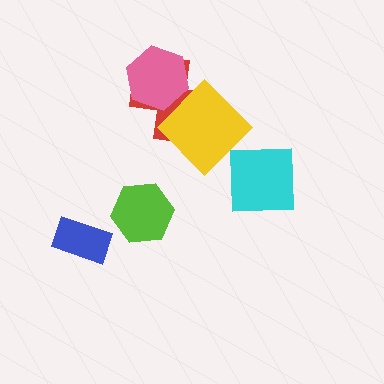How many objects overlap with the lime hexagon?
0 objects overlap with the lime hexagon.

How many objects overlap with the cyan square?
0 objects overlap with the cyan square.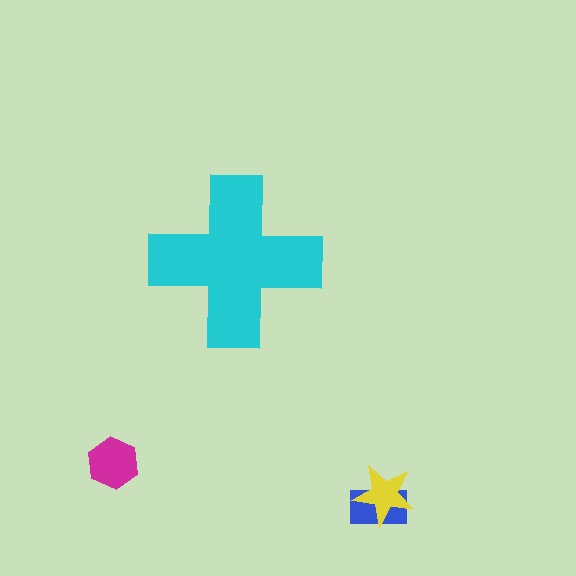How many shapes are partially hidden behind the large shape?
0 shapes are partially hidden.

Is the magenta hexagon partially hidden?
No, the magenta hexagon is fully visible.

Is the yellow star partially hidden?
No, the yellow star is fully visible.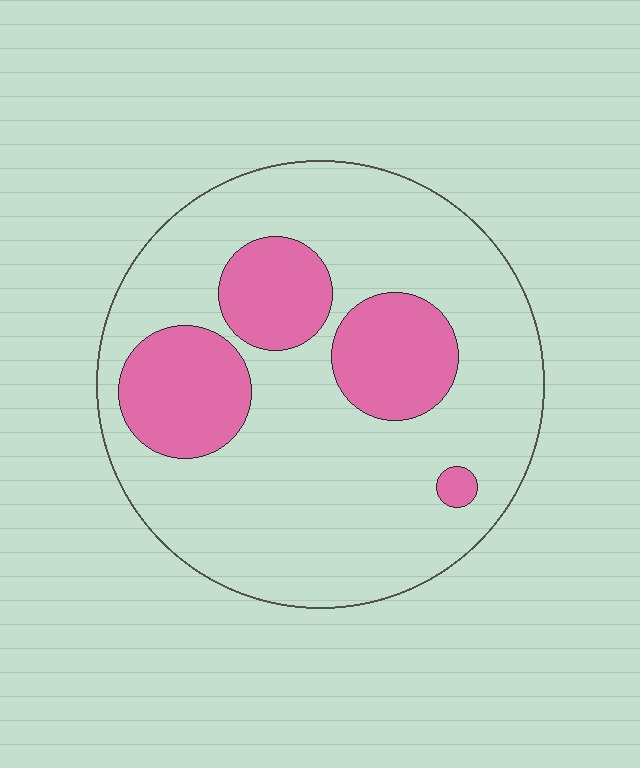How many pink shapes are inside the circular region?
4.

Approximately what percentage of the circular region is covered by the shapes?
Approximately 25%.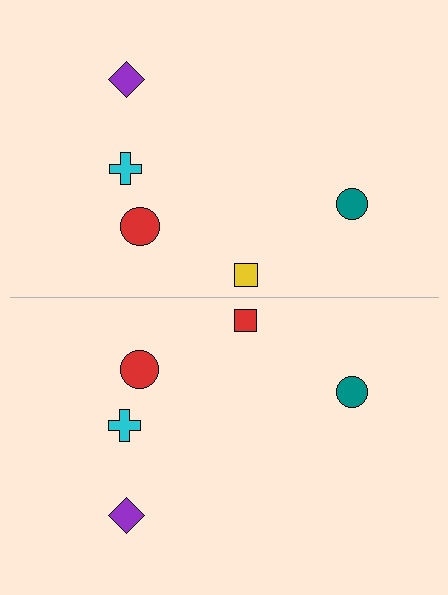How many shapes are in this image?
There are 10 shapes in this image.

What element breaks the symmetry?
The red square on the bottom side breaks the symmetry — its mirror counterpart is yellow.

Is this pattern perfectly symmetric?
No, the pattern is not perfectly symmetric. The red square on the bottom side breaks the symmetry — its mirror counterpart is yellow.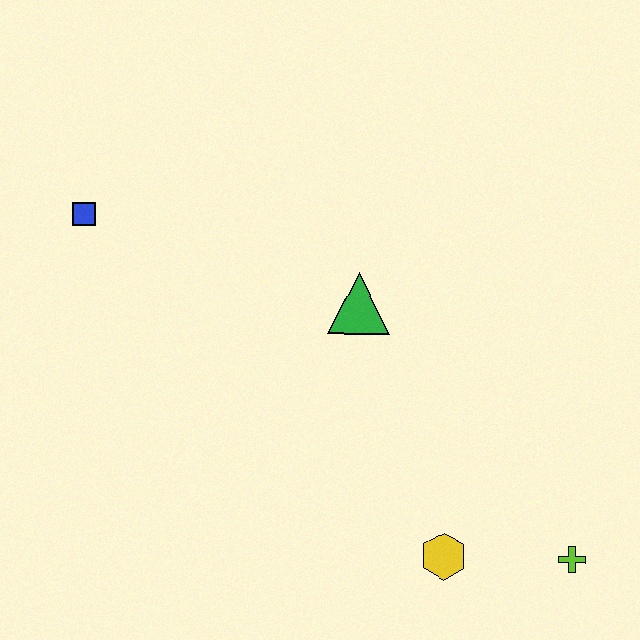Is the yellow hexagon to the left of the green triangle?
No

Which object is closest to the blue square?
The green triangle is closest to the blue square.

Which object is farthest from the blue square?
The lime cross is farthest from the blue square.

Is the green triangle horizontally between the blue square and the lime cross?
Yes